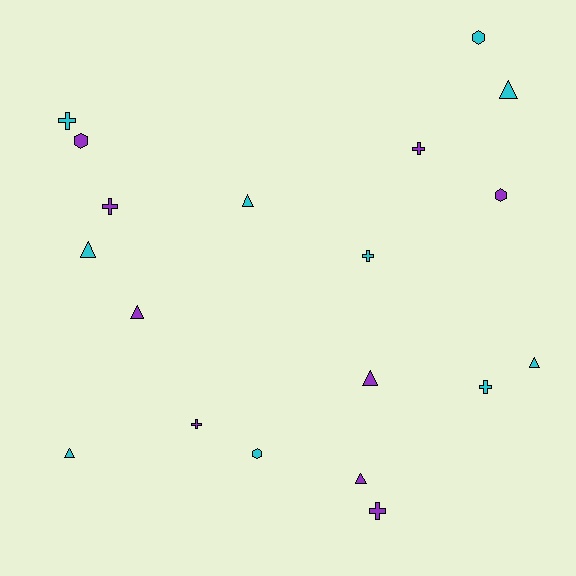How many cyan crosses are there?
There are 3 cyan crosses.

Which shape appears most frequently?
Triangle, with 8 objects.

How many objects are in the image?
There are 19 objects.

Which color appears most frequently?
Cyan, with 10 objects.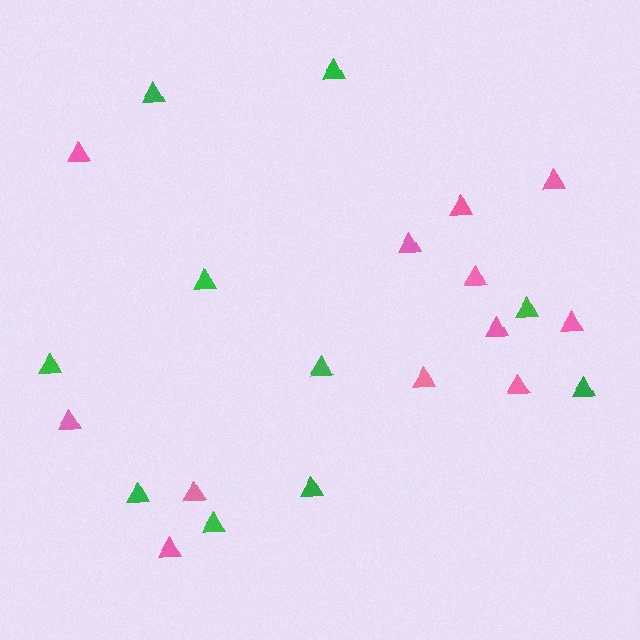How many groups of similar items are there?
There are 2 groups: one group of green triangles (10) and one group of pink triangles (12).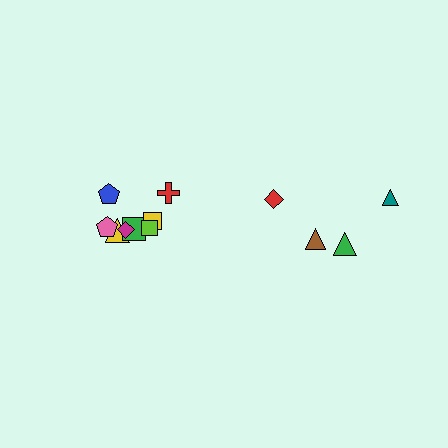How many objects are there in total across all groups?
There are 12 objects.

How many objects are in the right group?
There are 4 objects.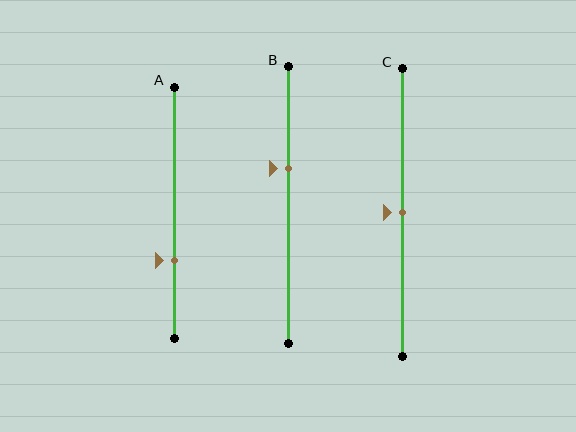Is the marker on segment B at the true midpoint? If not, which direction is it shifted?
No, the marker on segment B is shifted upward by about 13% of the segment length.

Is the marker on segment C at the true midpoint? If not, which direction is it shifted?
Yes, the marker on segment C is at the true midpoint.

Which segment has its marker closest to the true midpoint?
Segment C has its marker closest to the true midpoint.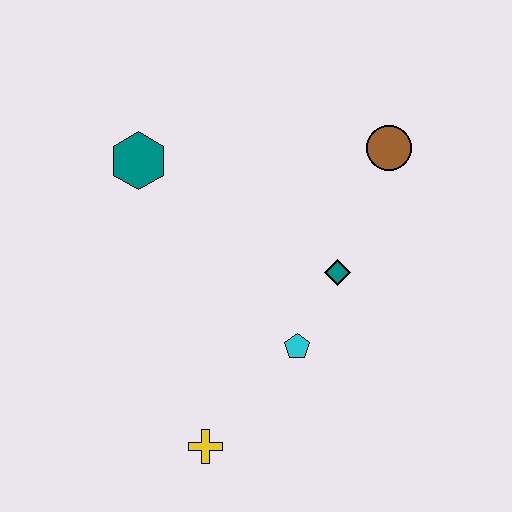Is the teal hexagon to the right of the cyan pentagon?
No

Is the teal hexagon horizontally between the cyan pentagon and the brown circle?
No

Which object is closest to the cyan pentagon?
The teal diamond is closest to the cyan pentagon.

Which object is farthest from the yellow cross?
The brown circle is farthest from the yellow cross.